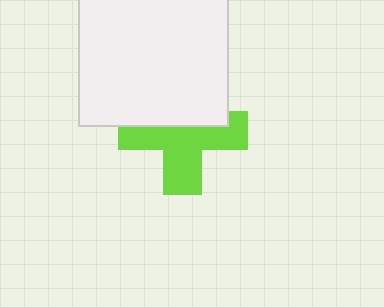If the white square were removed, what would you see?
You would see the complete lime cross.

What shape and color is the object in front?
The object in front is a white square.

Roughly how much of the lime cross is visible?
About half of it is visible (roughly 58%).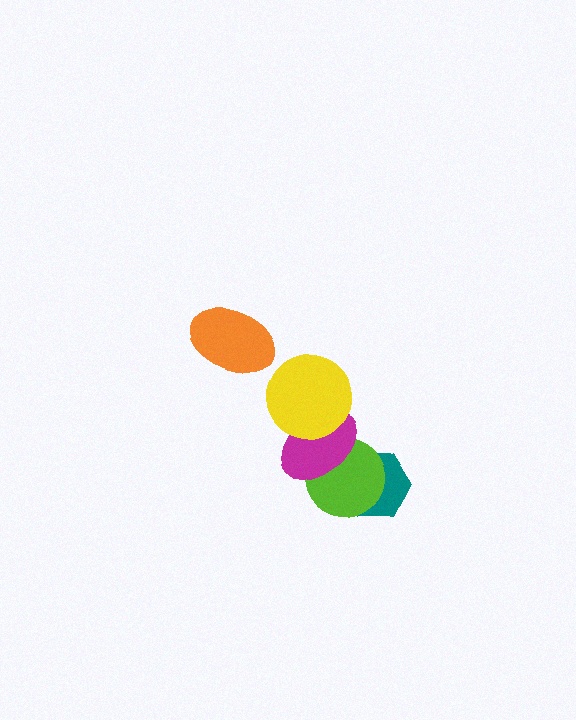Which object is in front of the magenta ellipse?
The yellow circle is in front of the magenta ellipse.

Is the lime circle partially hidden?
Yes, it is partially covered by another shape.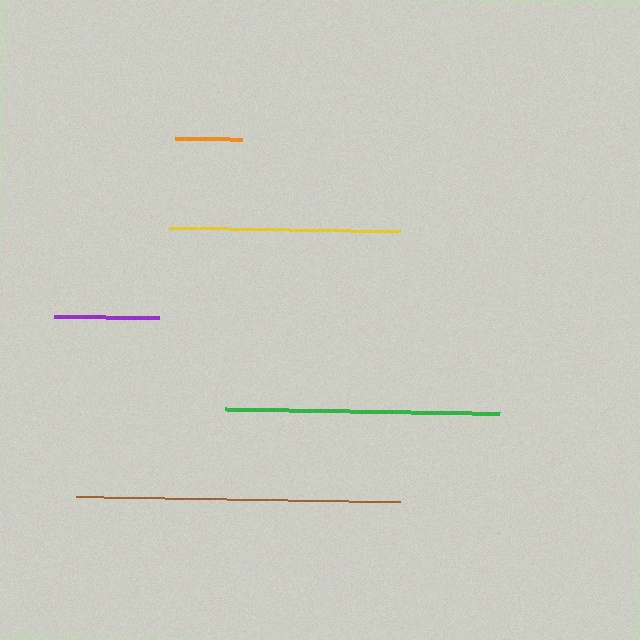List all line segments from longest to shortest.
From longest to shortest: brown, green, yellow, purple, orange.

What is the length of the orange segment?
The orange segment is approximately 67 pixels long.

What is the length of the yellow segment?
The yellow segment is approximately 230 pixels long.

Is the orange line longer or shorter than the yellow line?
The yellow line is longer than the orange line.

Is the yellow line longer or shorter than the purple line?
The yellow line is longer than the purple line.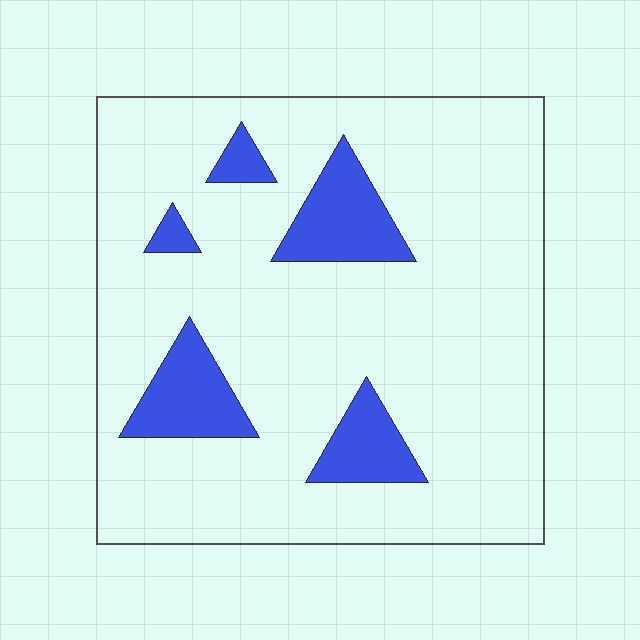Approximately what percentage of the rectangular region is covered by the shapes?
Approximately 15%.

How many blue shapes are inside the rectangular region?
5.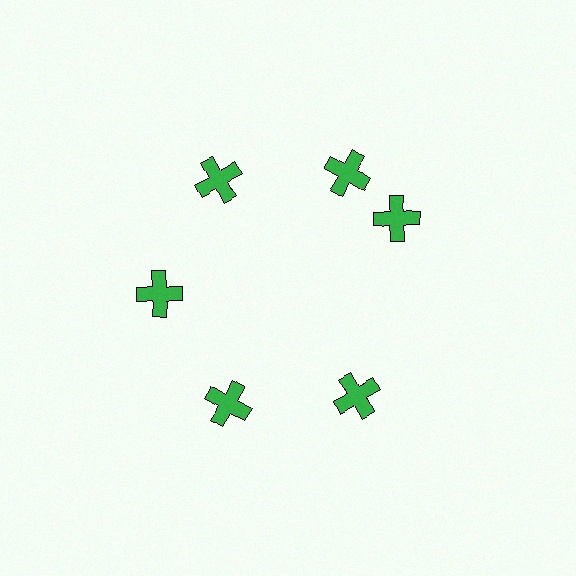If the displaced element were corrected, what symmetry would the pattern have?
It would have 6-fold rotational symmetry — the pattern would map onto itself every 60 degrees.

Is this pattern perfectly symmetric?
No. The 6 green crosses are arranged in a ring, but one element near the 3 o'clock position is rotated out of alignment along the ring, breaking the 6-fold rotational symmetry.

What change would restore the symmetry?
The symmetry would be restored by rotating it back into even spacing with its neighbors so that all 6 crosses sit at equal angles and equal distance from the center.